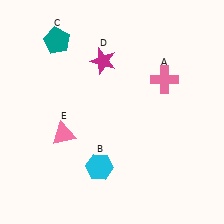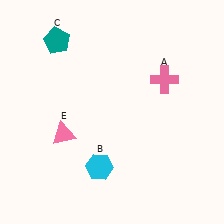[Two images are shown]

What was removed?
The magenta star (D) was removed in Image 2.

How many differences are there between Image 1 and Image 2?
There is 1 difference between the two images.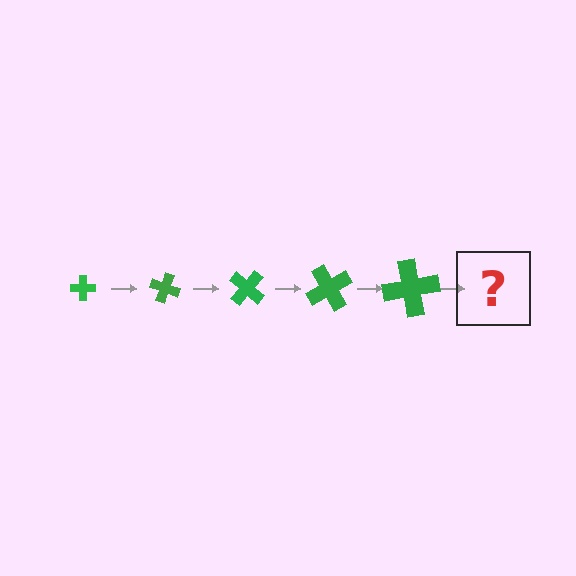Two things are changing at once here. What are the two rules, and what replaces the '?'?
The two rules are that the cross grows larger each step and it rotates 20 degrees each step. The '?' should be a cross, larger than the previous one and rotated 100 degrees from the start.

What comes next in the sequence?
The next element should be a cross, larger than the previous one and rotated 100 degrees from the start.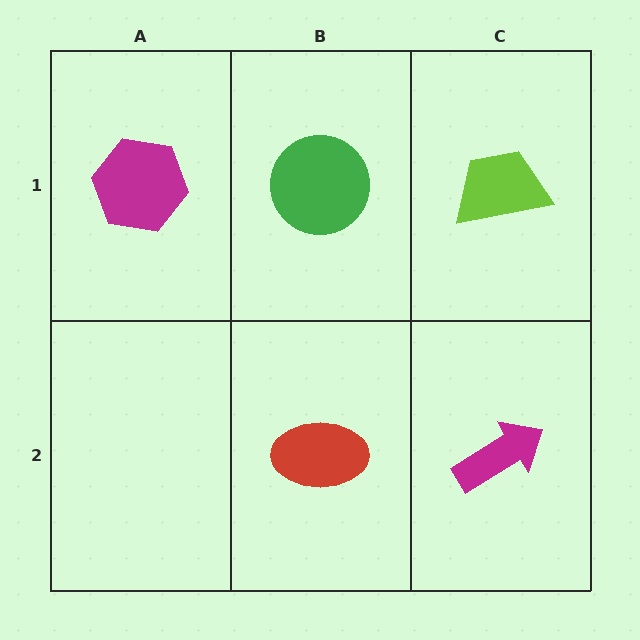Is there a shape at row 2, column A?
No, that cell is empty.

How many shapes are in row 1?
3 shapes.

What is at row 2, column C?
A magenta arrow.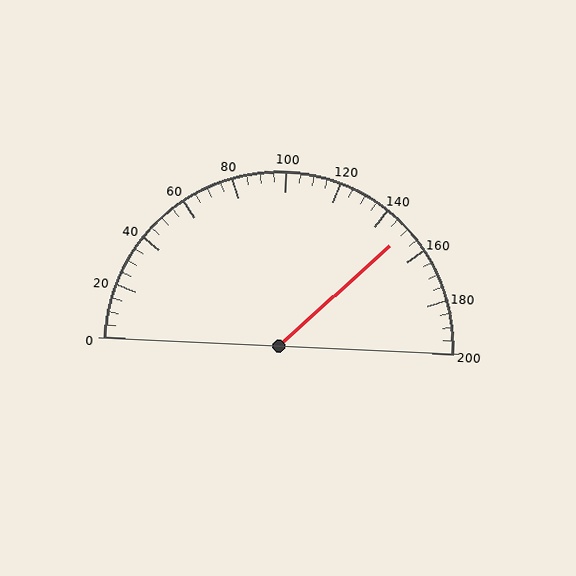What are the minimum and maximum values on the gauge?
The gauge ranges from 0 to 200.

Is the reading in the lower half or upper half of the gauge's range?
The reading is in the upper half of the range (0 to 200).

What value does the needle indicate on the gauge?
The needle indicates approximately 150.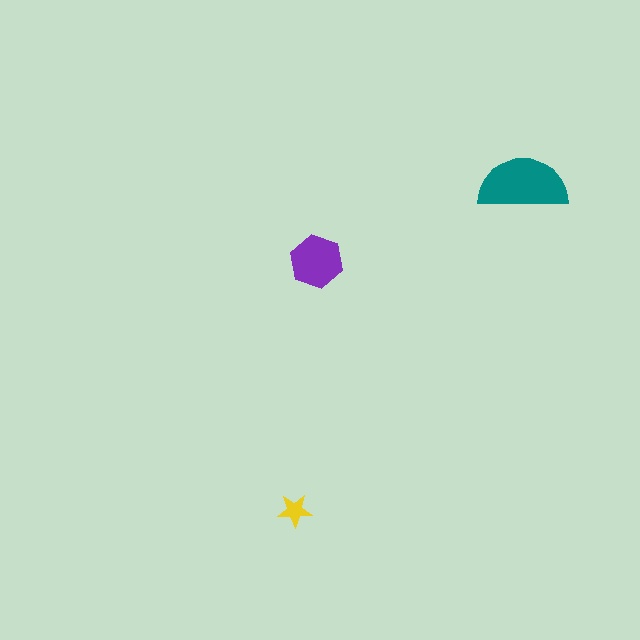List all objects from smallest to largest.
The yellow star, the purple hexagon, the teal semicircle.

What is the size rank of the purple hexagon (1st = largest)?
2nd.